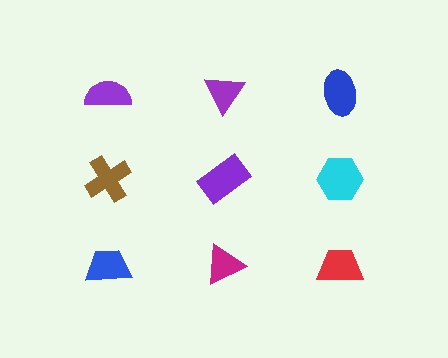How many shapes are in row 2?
3 shapes.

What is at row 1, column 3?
A blue ellipse.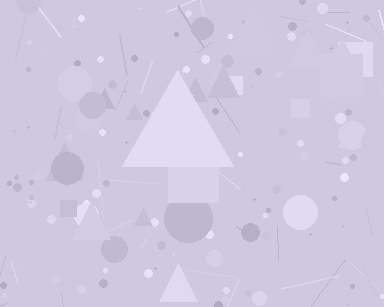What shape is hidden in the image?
A triangle is hidden in the image.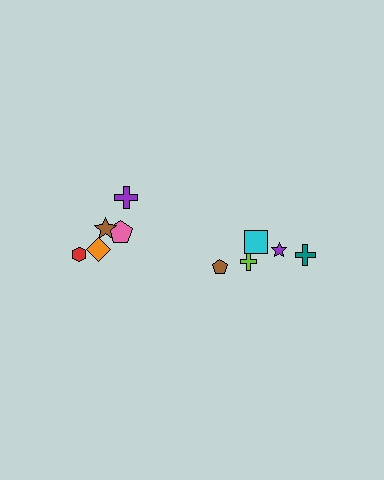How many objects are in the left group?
There are 4 objects.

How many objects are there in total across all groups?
There are 10 objects.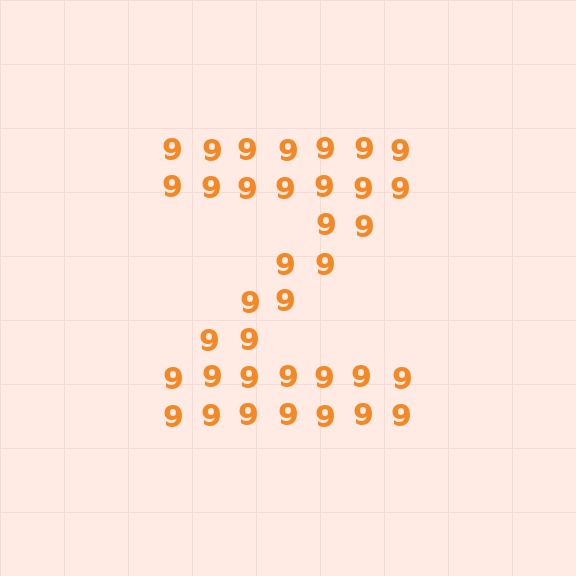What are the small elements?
The small elements are digit 9's.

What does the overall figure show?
The overall figure shows the letter Z.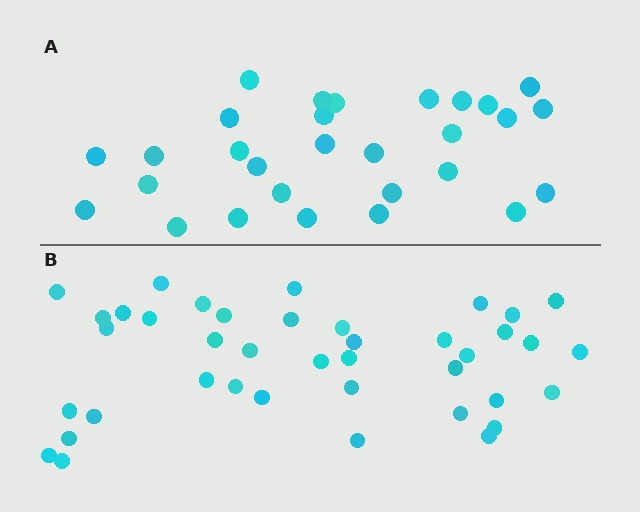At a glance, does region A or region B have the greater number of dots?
Region B (the bottom region) has more dots.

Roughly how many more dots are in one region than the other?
Region B has roughly 12 or so more dots than region A.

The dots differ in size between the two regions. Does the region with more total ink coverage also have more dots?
No. Region A has more total ink coverage because its dots are larger, but region B actually contains more individual dots. Total area can be misleading — the number of items is what matters here.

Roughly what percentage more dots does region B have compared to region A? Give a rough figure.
About 40% more.